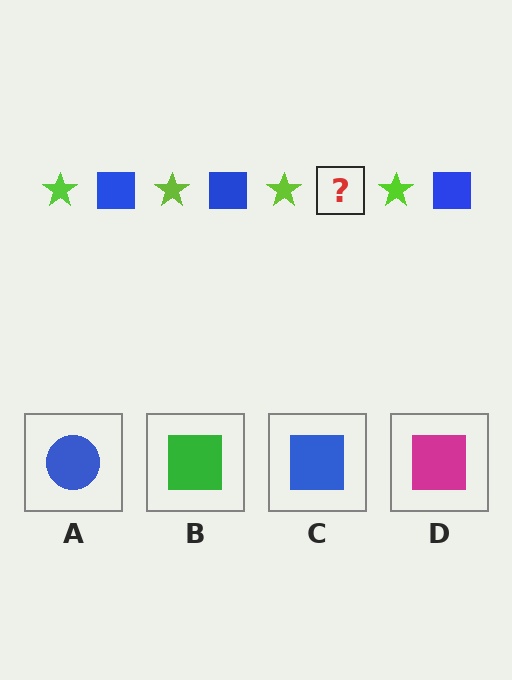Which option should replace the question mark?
Option C.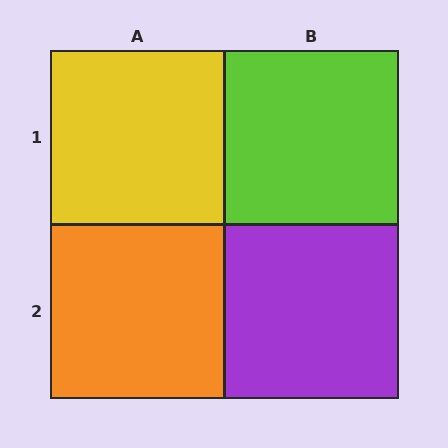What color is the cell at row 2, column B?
Purple.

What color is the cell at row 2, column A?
Orange.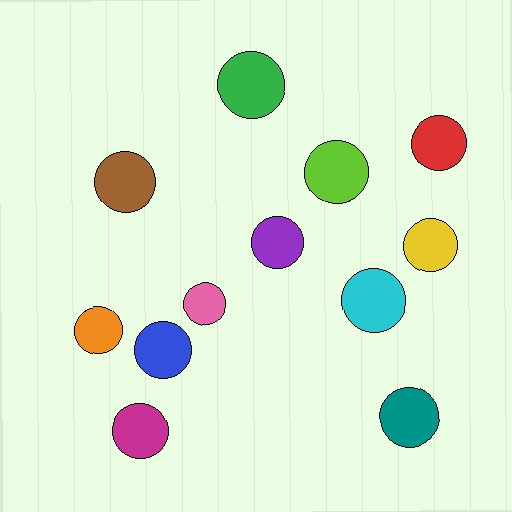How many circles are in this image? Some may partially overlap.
There are 12 circles.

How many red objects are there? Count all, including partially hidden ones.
There is 1 red object.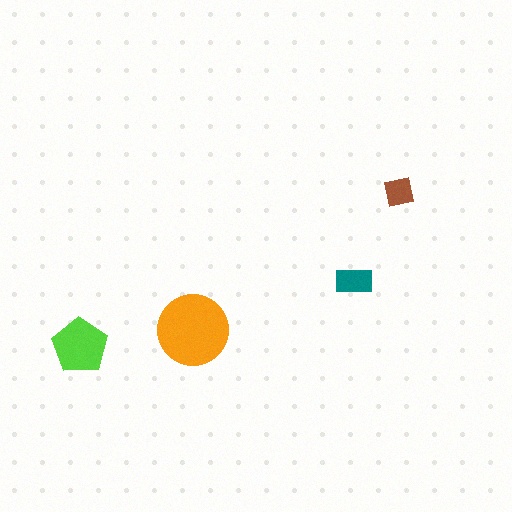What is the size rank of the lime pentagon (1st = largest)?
2nd.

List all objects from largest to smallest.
The orange circle, the lime pentagon, the teal rectangle, the brown square.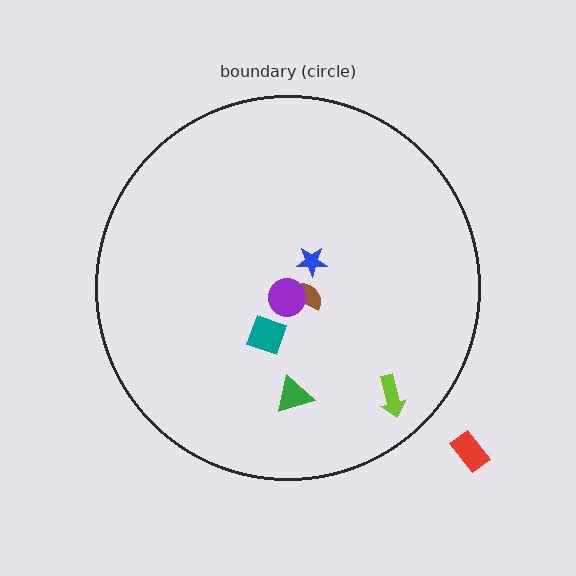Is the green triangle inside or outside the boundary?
Inside.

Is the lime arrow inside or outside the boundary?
Inside.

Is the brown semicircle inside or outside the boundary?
Inside.